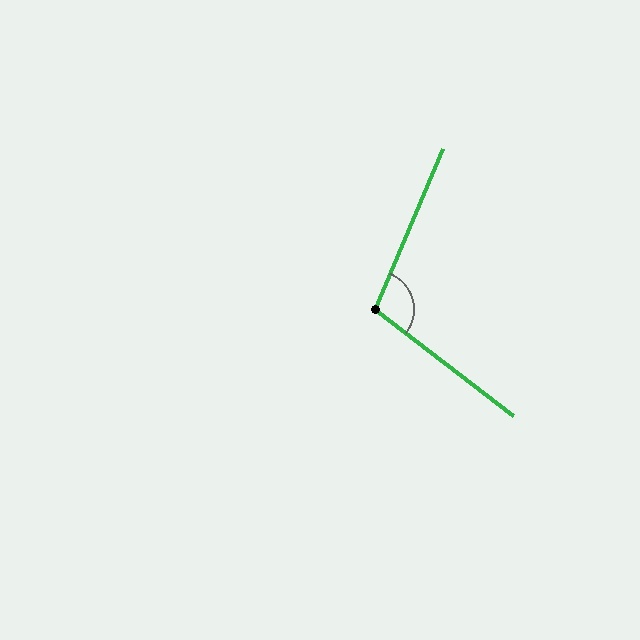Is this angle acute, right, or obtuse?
It is obtuse.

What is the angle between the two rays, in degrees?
Approximately 105 degrees.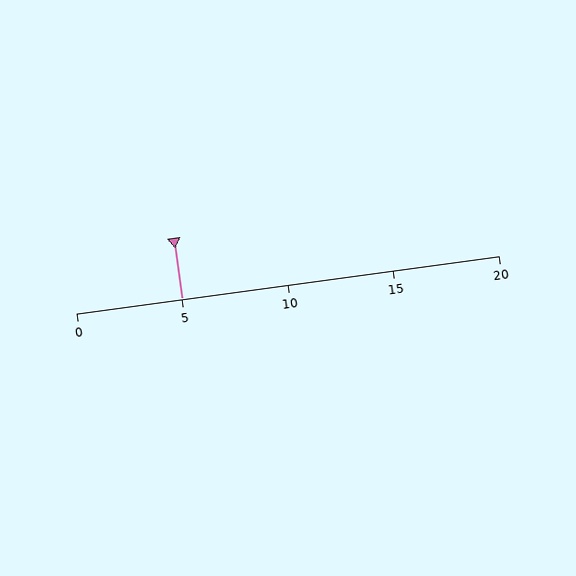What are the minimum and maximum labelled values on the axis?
The axis runs from 0 to 20.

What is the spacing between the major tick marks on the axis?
The major ticks are spaced 5 apart.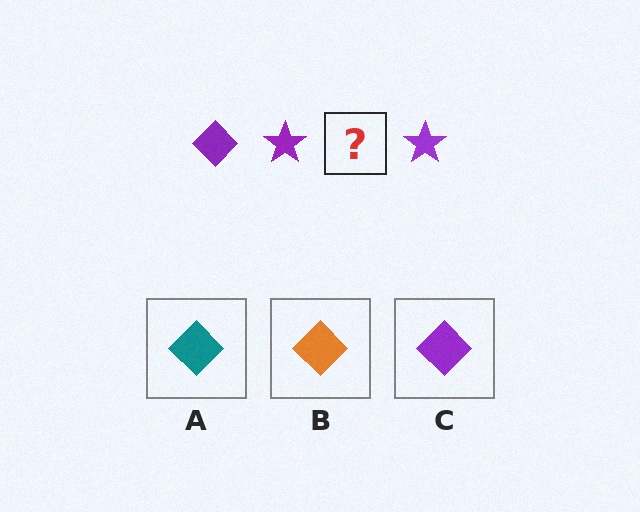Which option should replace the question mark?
Option C.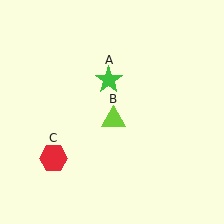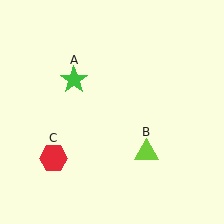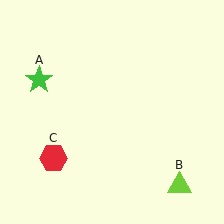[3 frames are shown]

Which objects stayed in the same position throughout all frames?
Red hexagon (object C) remained stationary.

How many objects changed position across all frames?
2 objects changed position: green star (object A), lime triangle (object B).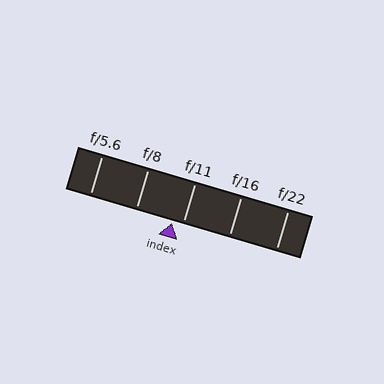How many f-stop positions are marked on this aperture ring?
There are 5 f-stop positions marked.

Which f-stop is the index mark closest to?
The index mark is closest to f/11.